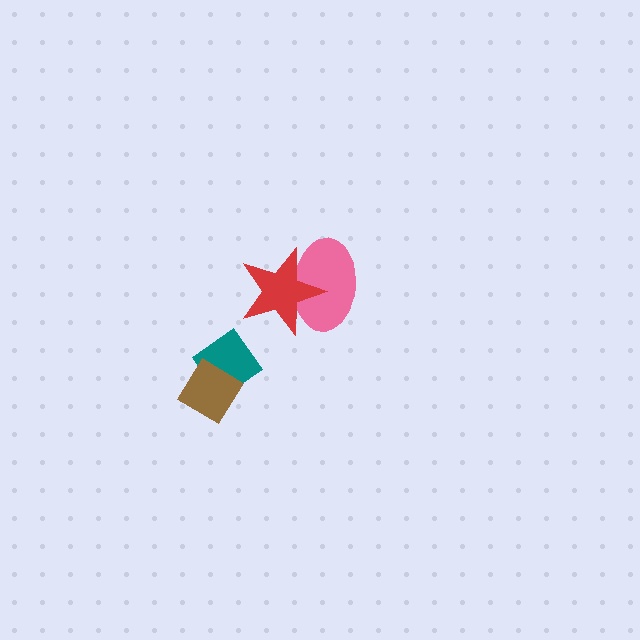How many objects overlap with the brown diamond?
1 object overlaps with the brown diamond.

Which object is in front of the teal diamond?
The brown diamond is in front of the teal diamond.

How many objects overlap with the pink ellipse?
1 object overlaps with the pink ellipse.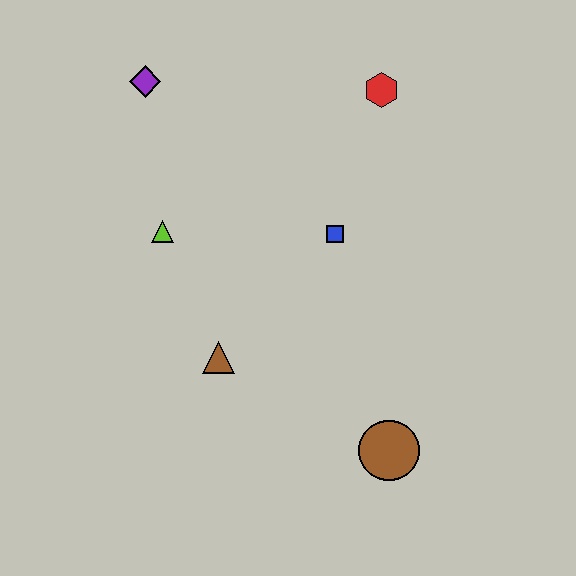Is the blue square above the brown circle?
Yes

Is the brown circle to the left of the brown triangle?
No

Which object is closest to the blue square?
The red hexagon is closest to the blue square.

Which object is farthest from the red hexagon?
The brown circle is farthest from the red hexagon.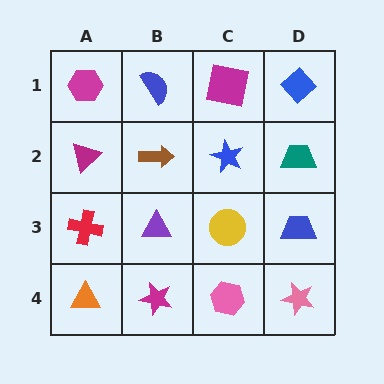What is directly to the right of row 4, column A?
A magenta star.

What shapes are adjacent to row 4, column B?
A purple triangle (row 3, column B), an orange triangle (row 4, column A), a pink hexagon (row 4, column C).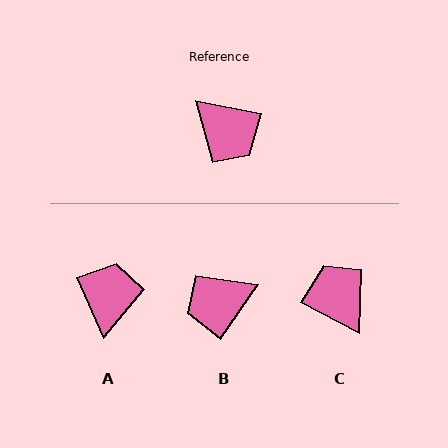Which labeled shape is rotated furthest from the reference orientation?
C, about 164 degrees away.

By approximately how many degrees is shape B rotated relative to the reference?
Approximately 113 degrees clockwise.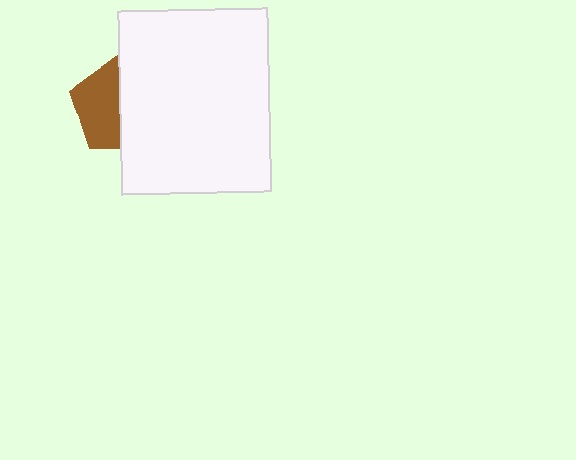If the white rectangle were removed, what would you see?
You would see the complete brown pentagon.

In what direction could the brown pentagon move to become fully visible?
The brown pentagon could move left. That would shift it out from behind the white rectangle entirely.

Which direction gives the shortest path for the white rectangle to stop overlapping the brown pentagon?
Moving right gives the shortest separation.